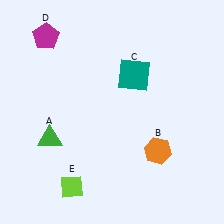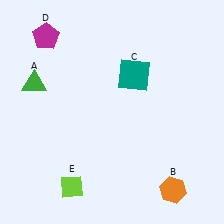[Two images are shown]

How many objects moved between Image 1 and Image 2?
2 objects moved between the two images.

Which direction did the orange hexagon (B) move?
The orange hexagon (B) moved down.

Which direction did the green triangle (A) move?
The green triangle (A) moved up.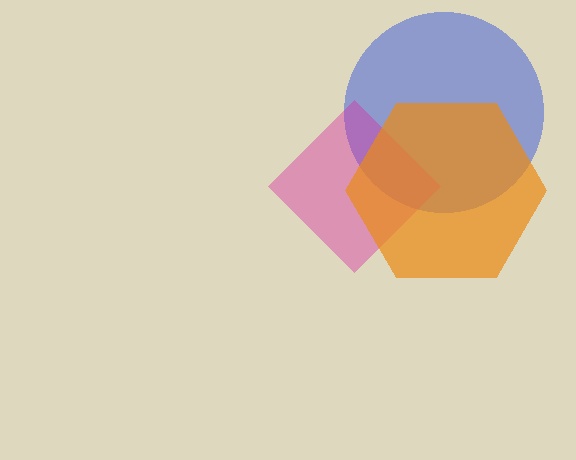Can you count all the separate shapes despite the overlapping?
Yes, there are 3 separate shapes.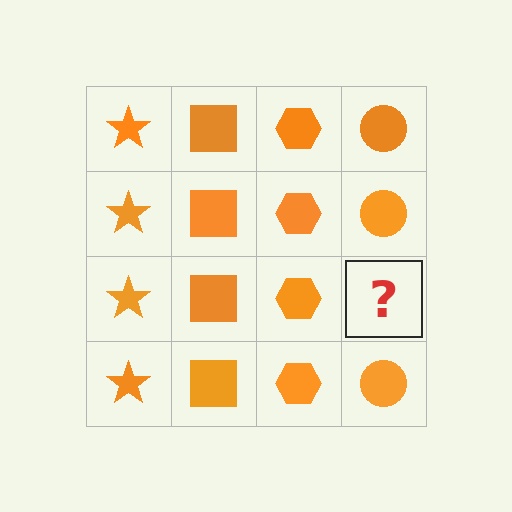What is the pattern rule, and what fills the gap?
The rule is that each column has a consistent shape. The gap should be filled with an orange circle.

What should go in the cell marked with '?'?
The missing cell should contain an orange circle.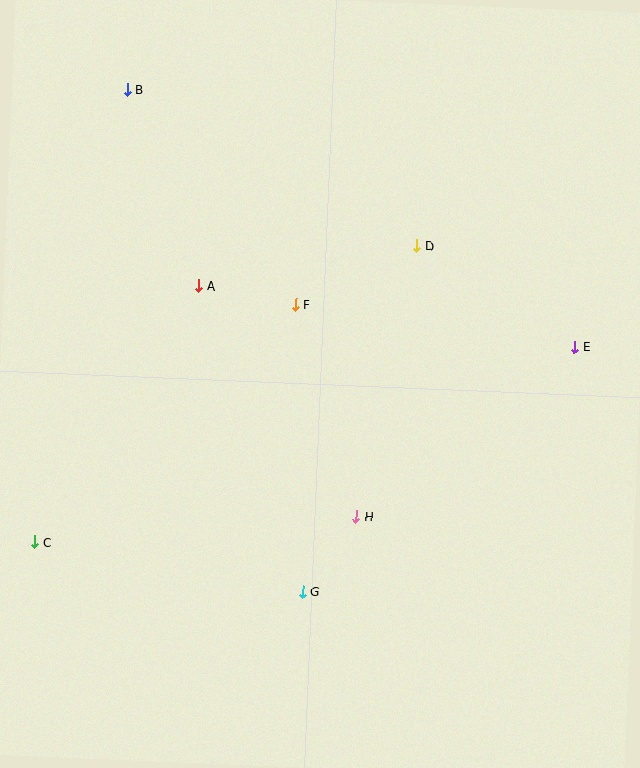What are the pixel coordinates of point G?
Point G is at (302, 592).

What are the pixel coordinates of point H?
Point H is at (357, 516).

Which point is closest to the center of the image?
Point F at (296, 305) is closest to the center.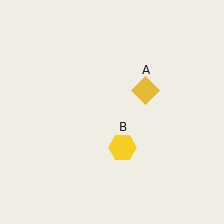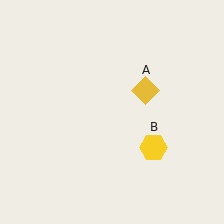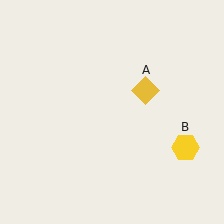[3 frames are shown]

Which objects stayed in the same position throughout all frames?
Yellow diamond (object A) remained stationary.